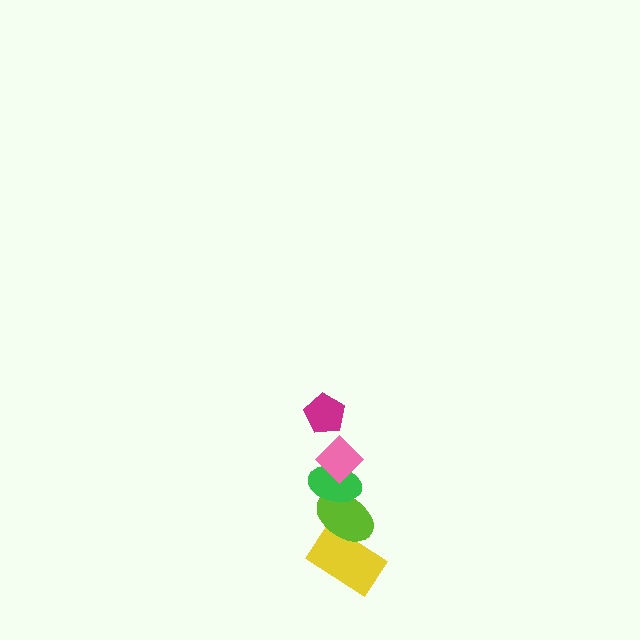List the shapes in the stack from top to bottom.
From top to bottom: the magenta pentagon, the pink diamond, the green ellipse, the lime ellipse, the yellow rectangle.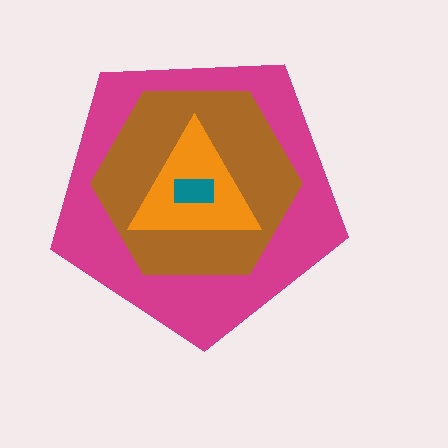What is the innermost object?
The teal rectangle.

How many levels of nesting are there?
4.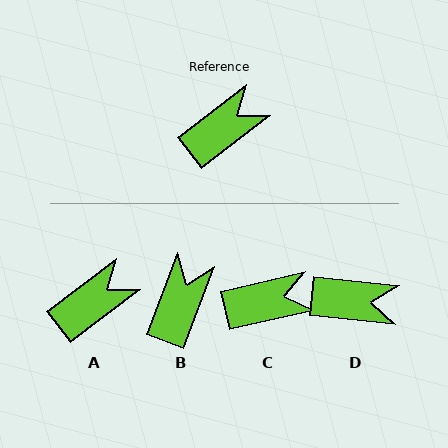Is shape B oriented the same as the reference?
No, it is off by about 32 degrees.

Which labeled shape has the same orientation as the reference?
A.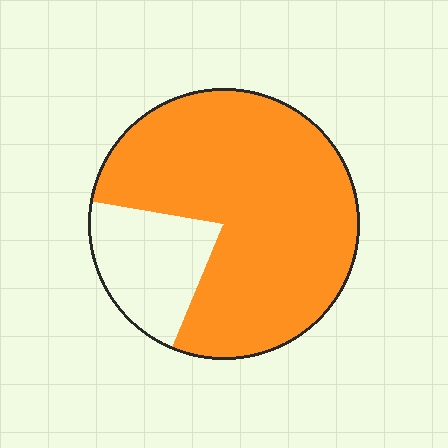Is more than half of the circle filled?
Yes.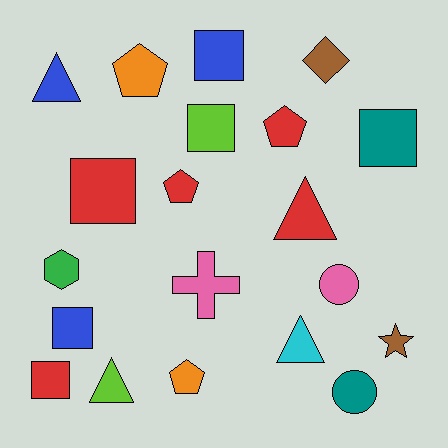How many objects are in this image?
There are 20 objects.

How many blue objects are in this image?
There are 3 blue objects.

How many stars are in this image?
There is 1 star.